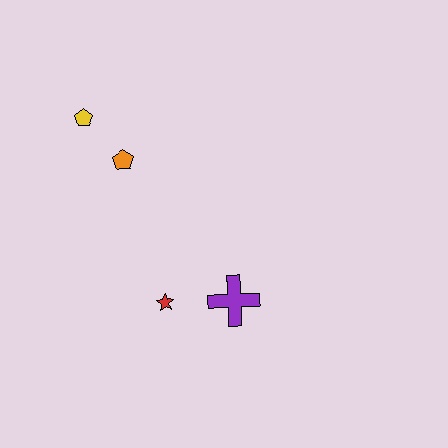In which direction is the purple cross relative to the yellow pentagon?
The purple cross is below the yellow pentagon.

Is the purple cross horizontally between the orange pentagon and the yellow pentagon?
No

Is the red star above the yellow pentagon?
No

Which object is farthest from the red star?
The yellow pentagon is farthest from the red star.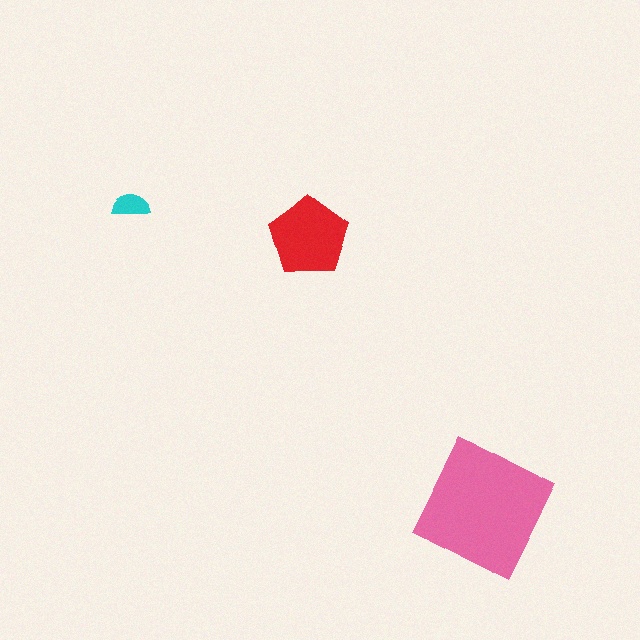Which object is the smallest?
The cyan semicircle.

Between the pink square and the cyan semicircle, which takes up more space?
The pink square.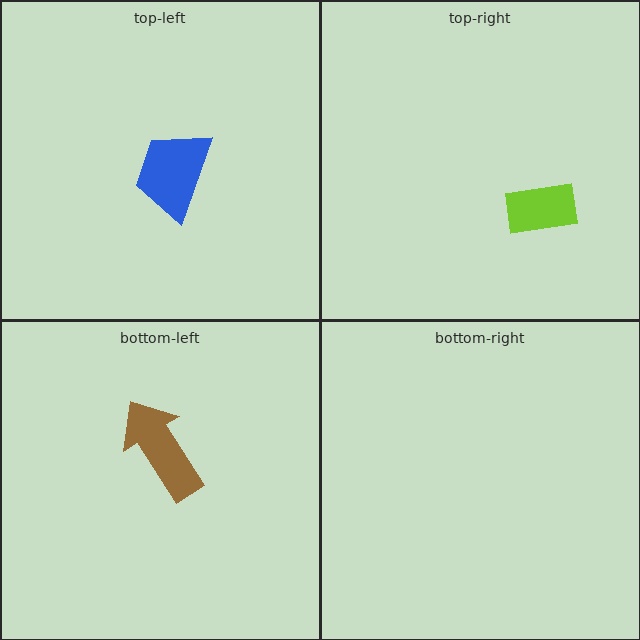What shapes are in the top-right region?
The lime rectangle.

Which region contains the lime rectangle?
The top-right region.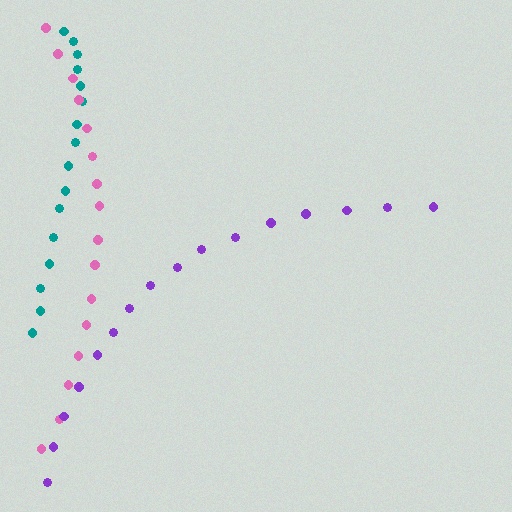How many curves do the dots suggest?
There are 3 distinct paths.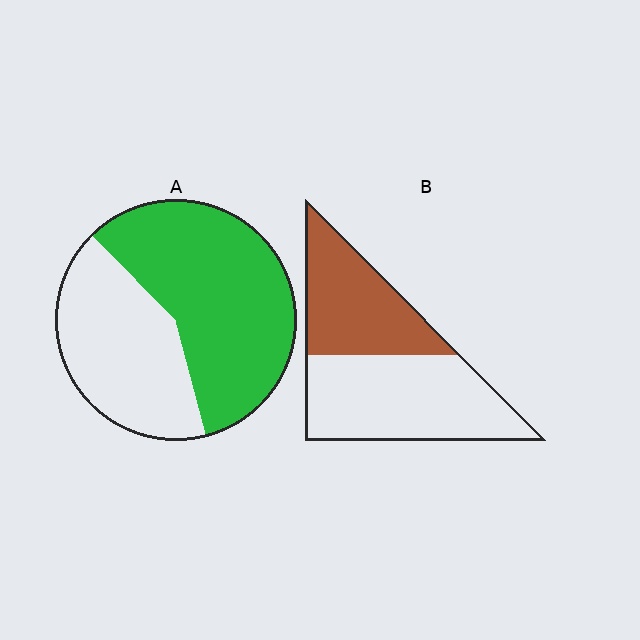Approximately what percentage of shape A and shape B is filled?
A is approximately 60% and B is approximately 40%.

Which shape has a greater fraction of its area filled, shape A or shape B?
Shape A.